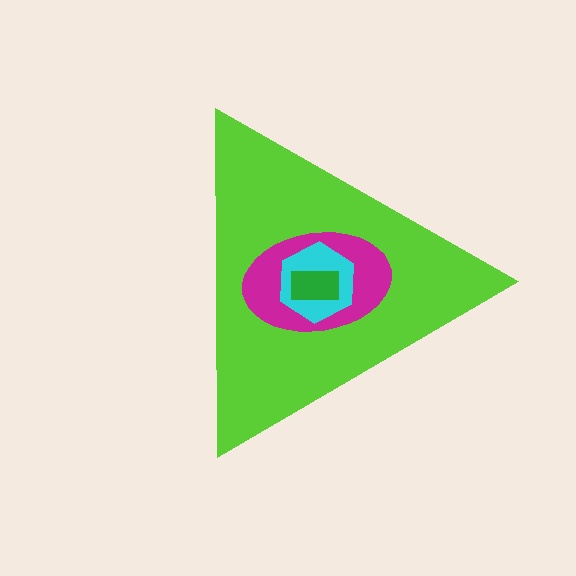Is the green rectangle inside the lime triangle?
Yes.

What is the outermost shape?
The lime triangle.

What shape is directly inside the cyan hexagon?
The green rectangle.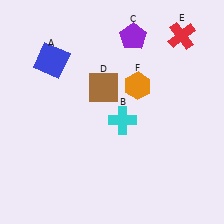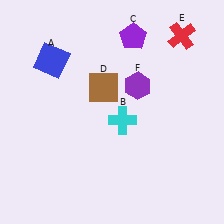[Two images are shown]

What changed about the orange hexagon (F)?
In Image 1, F is orange. In Image 2, it changed to purple.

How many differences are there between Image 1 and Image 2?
There is 1 difference between the two images.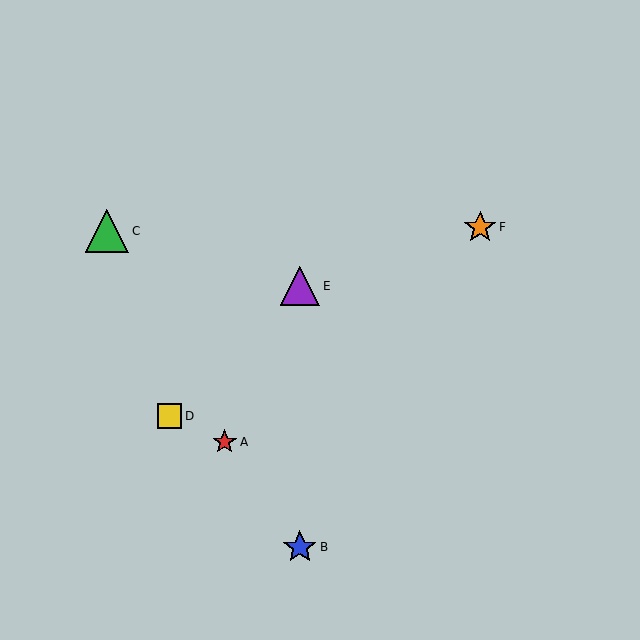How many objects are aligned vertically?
2 objects (B, E) are aligned vertically.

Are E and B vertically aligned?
Yes, both are at x≈300.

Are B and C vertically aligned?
No, B is at x≈300 and C is at x≈107.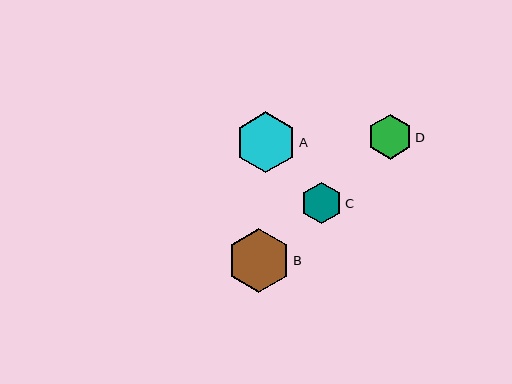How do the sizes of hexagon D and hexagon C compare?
Hexagon D and hexagon C are approximately the same size.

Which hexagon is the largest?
Hexagon B is the largest with a size of approximately 64 pixels.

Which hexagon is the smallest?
Hexagon C is the smallest with a size of approximately 41 pixels.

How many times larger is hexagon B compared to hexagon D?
Hexagon B is approximately 1.4 times the size of hexagon D.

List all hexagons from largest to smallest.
From largest to smallest: B, A, D, C.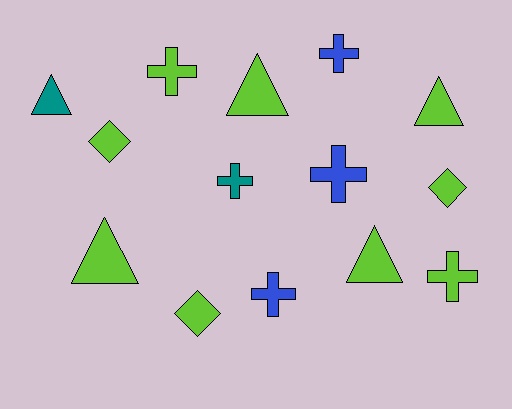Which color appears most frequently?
Lime, with 9 objects.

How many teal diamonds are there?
There are no teal diamonds.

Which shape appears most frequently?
Cross, with 6 objects.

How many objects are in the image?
There are 14 objects.